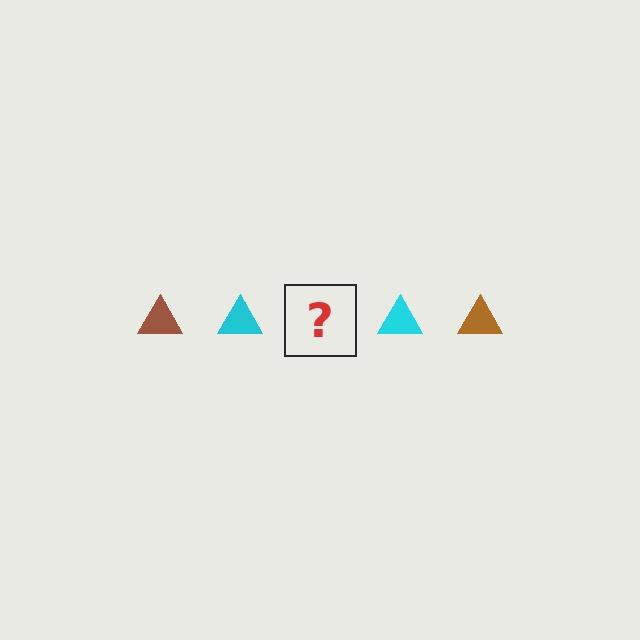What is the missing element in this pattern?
The missing element is a brown triangle.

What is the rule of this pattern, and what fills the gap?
The rule is that the pattern cycles through brown, cyan triangles. The gap should be filled with a brown triangle.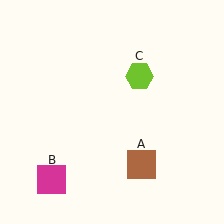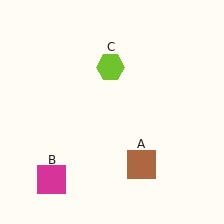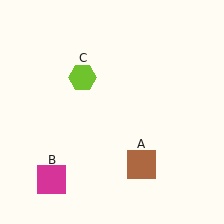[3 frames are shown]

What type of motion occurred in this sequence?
The lime hexagon (object C) rotated counterclockwise around the center of the scene.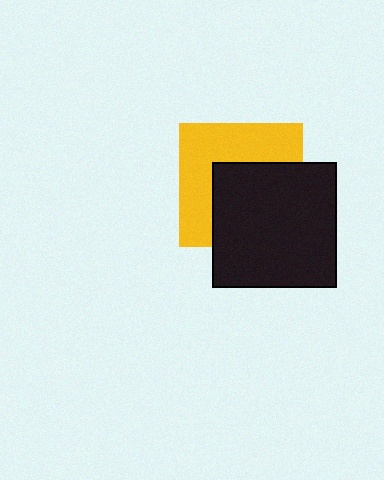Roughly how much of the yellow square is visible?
About half of it is visible (roughly 49%).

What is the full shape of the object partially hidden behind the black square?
The partially hidden object is a yellow square.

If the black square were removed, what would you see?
You would see the complete yellow square.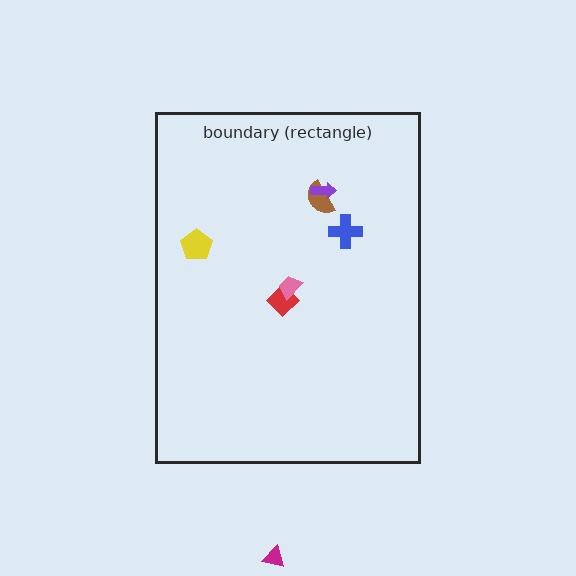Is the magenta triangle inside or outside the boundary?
Outside.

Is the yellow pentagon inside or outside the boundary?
Inside.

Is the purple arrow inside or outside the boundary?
Inside.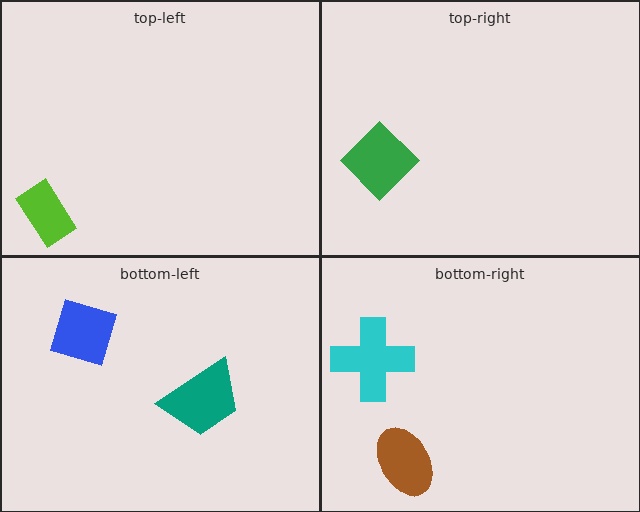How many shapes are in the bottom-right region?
2.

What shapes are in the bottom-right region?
The brown ellipse, the cyan cross.